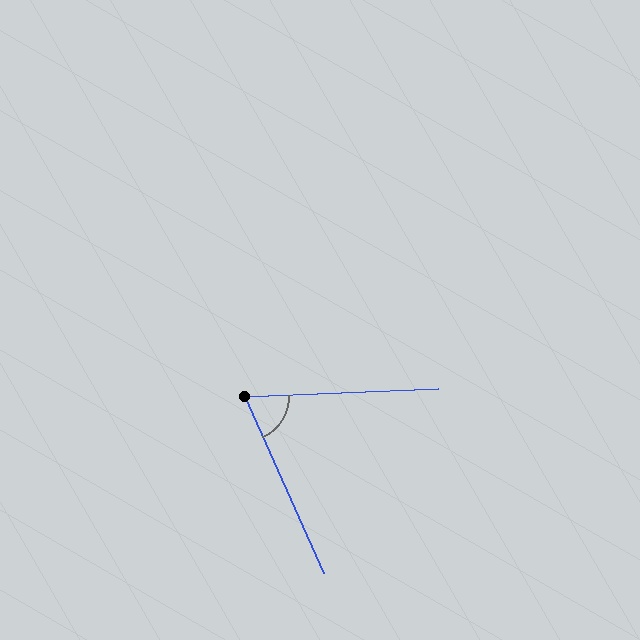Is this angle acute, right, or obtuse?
It is acute.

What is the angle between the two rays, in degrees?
Approximately 68 degrees.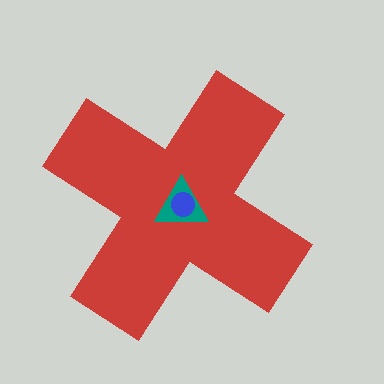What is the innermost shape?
The blue circle.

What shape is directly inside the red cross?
The teal triangle.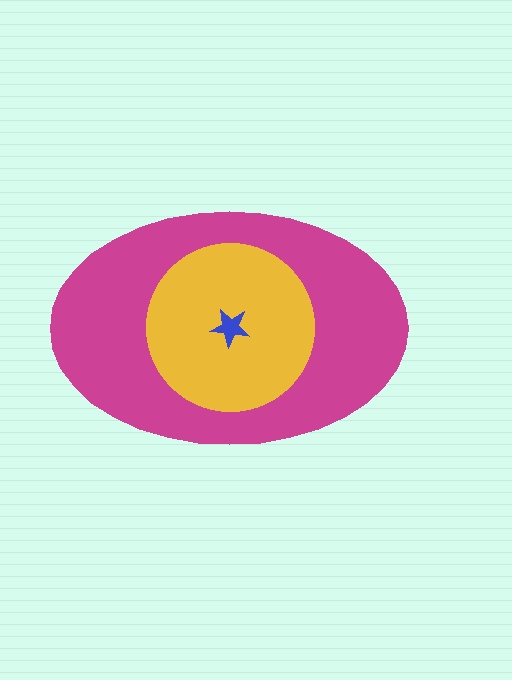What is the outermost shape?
The magenta ellipse.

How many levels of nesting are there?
3.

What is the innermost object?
The blue star.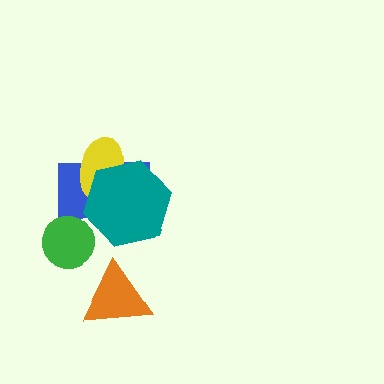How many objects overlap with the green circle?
1 object overlaps with the green circle.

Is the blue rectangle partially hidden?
Yes, it is partially covered by another shape.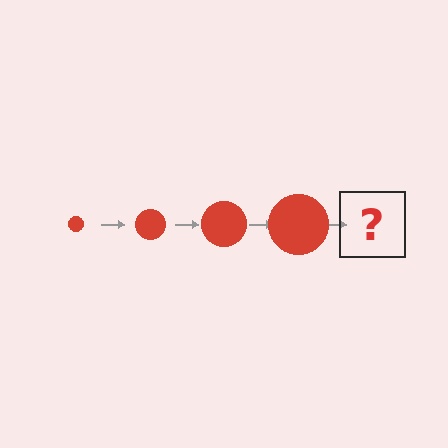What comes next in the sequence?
The next element should be a red circle, larger than the previous one.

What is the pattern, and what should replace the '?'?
The pattern is that the circle gets progressively larger each step. The '?' should be a red circle, larger than the previous one.